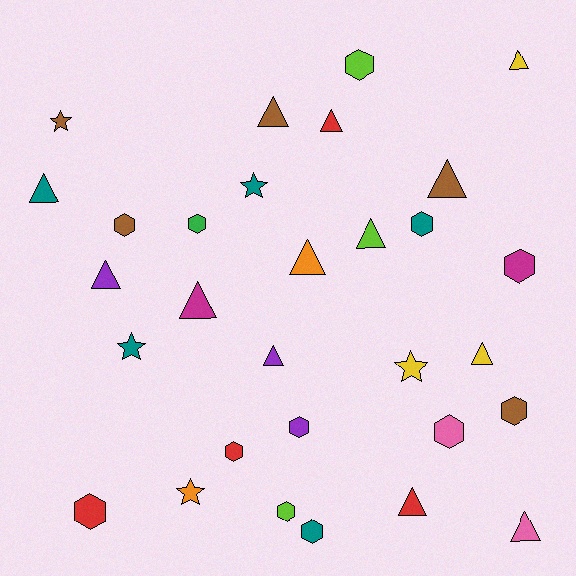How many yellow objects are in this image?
There are 3 yellow objects.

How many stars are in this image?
There are 5 stars.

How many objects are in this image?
There are 30 objects.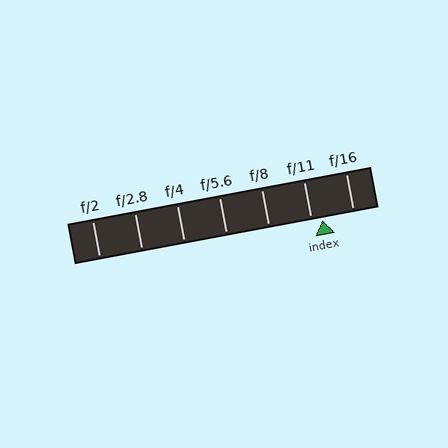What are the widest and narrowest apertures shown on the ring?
The widest aperture shown is f/2 and the narrowest is f/16.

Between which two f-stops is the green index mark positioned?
The index mark is between f/11 and f/16.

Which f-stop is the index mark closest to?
The index mark is closest to f/11.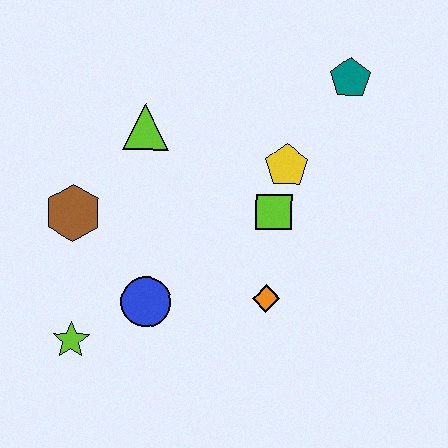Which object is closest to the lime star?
The blue circle is closest to the lime star.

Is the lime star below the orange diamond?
Yes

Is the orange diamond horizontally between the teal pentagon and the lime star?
Yes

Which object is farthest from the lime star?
The teal pentagon is farthest from the lime star.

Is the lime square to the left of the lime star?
No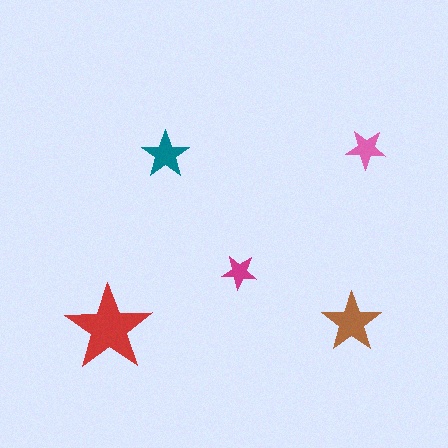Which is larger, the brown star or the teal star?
The brown one.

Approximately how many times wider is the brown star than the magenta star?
About 1.5 times wider.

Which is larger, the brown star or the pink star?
The brown one.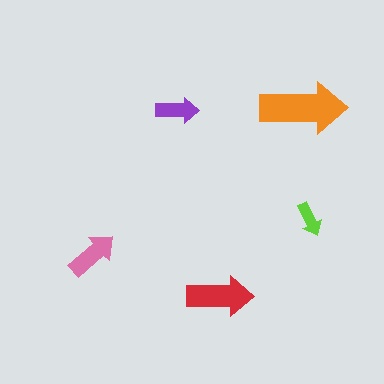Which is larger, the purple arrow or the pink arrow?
The pink one.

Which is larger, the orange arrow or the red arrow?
The orange one.